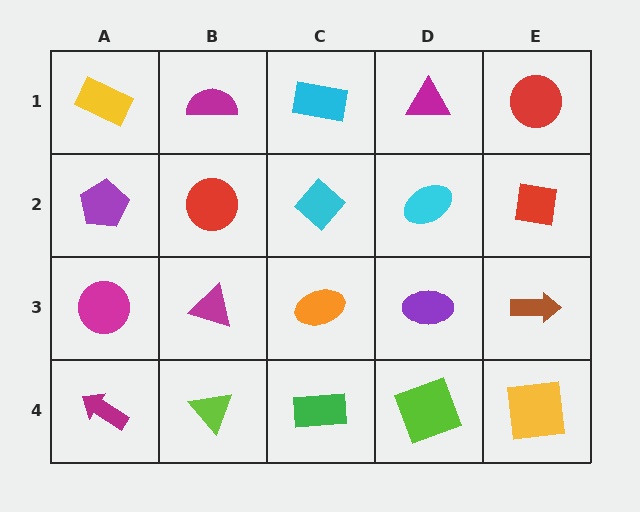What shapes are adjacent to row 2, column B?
A magenta semicircle (row 1, column B), a magenta triangle (row 3, column B), a purple pentagon (row 2, column A), a cyan diamond (row 2, column C).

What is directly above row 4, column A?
A magenta circle.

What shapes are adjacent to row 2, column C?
A cyan rectangle (row 1, column C), an orange ellipse (row 3, column C), a red circle (row 2, column B), a cyan ellipse (row 2, column D).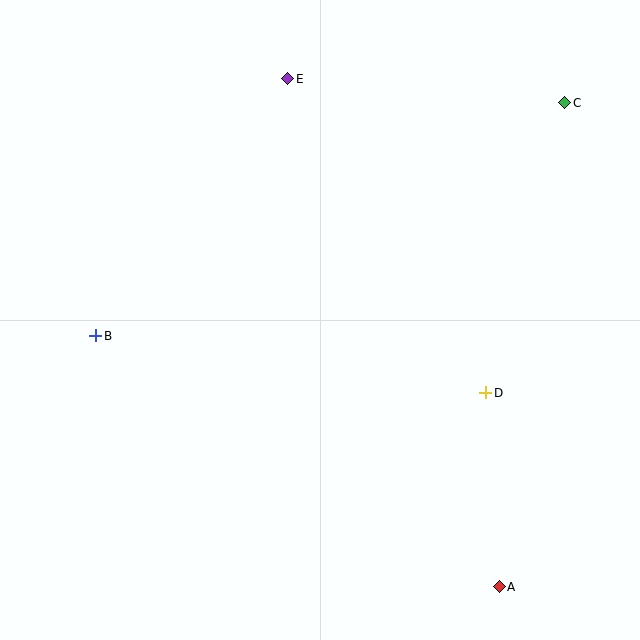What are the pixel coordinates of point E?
Point E is at (288, 79).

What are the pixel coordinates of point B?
Point B is at (96, 336).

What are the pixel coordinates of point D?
Point D is at (486, 393).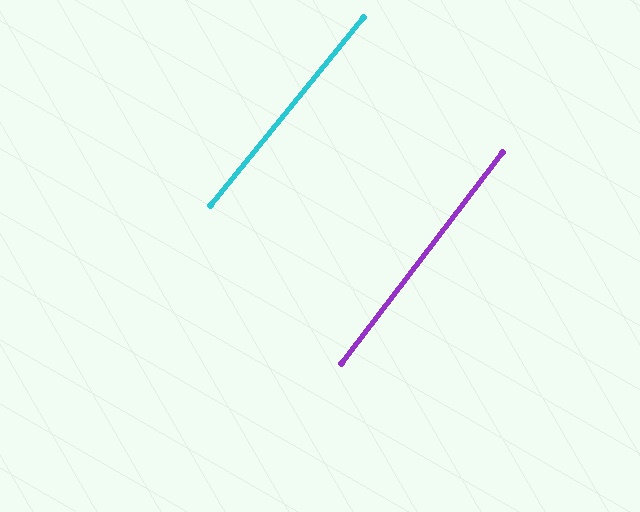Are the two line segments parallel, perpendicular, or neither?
Parallel — their directions differ by only 1.9°.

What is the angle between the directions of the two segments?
Approximately 2 degrees.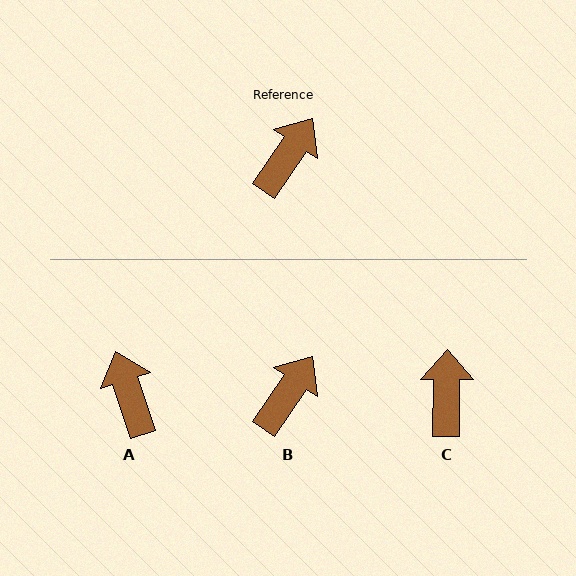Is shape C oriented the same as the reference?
No, it is off by about 34 degrees.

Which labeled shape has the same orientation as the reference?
B.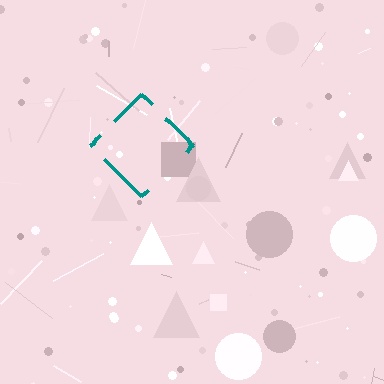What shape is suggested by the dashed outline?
The dashed outline suggests a diamond.